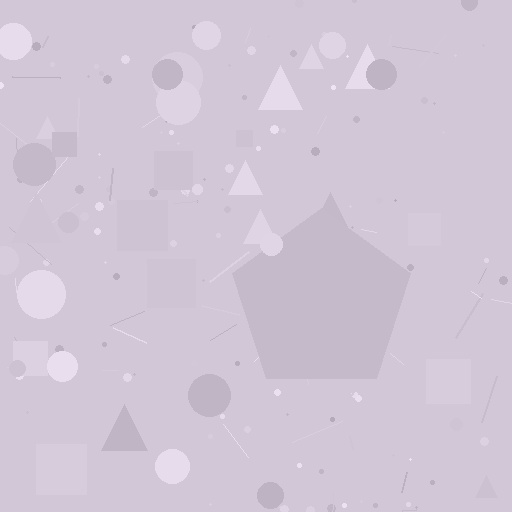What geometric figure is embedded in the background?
A pentagon is embedded in the background.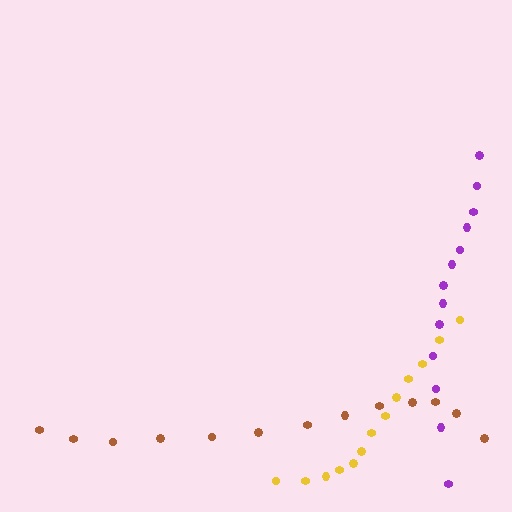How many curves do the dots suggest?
There are 3 distinct paths.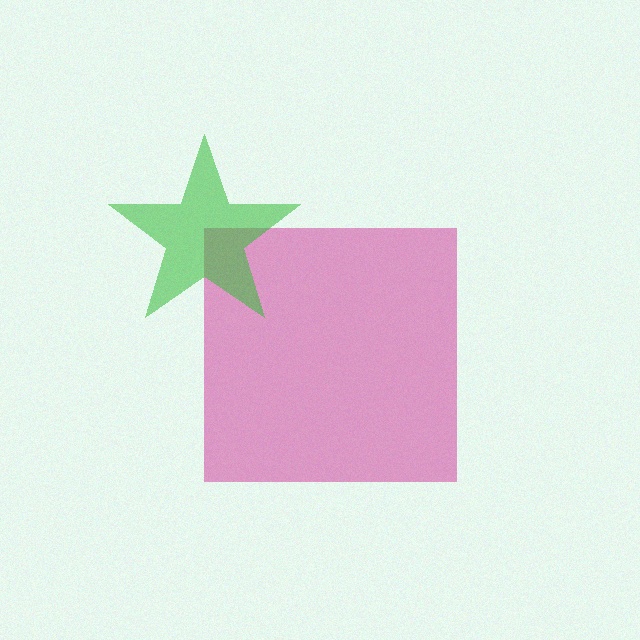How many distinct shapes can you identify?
There are 2 distinct shapes: a magenta square, a green star.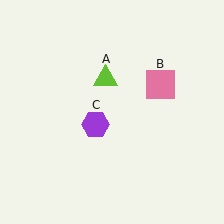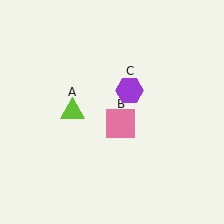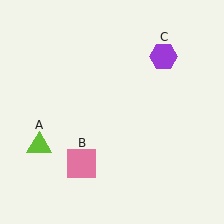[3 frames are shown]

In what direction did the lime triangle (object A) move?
The lime triangle (object A) moved down and to the left.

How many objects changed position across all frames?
3 objects changed position: lime triangle (object A), pink square (object B), purple hexagon (object C).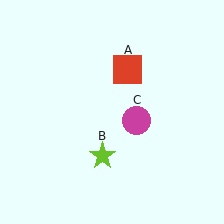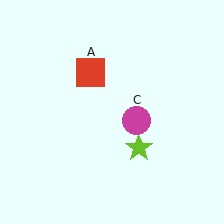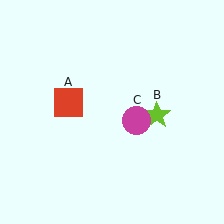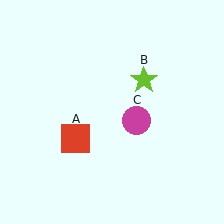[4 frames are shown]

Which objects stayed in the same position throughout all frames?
Magenta circle (object C) remained stationary.